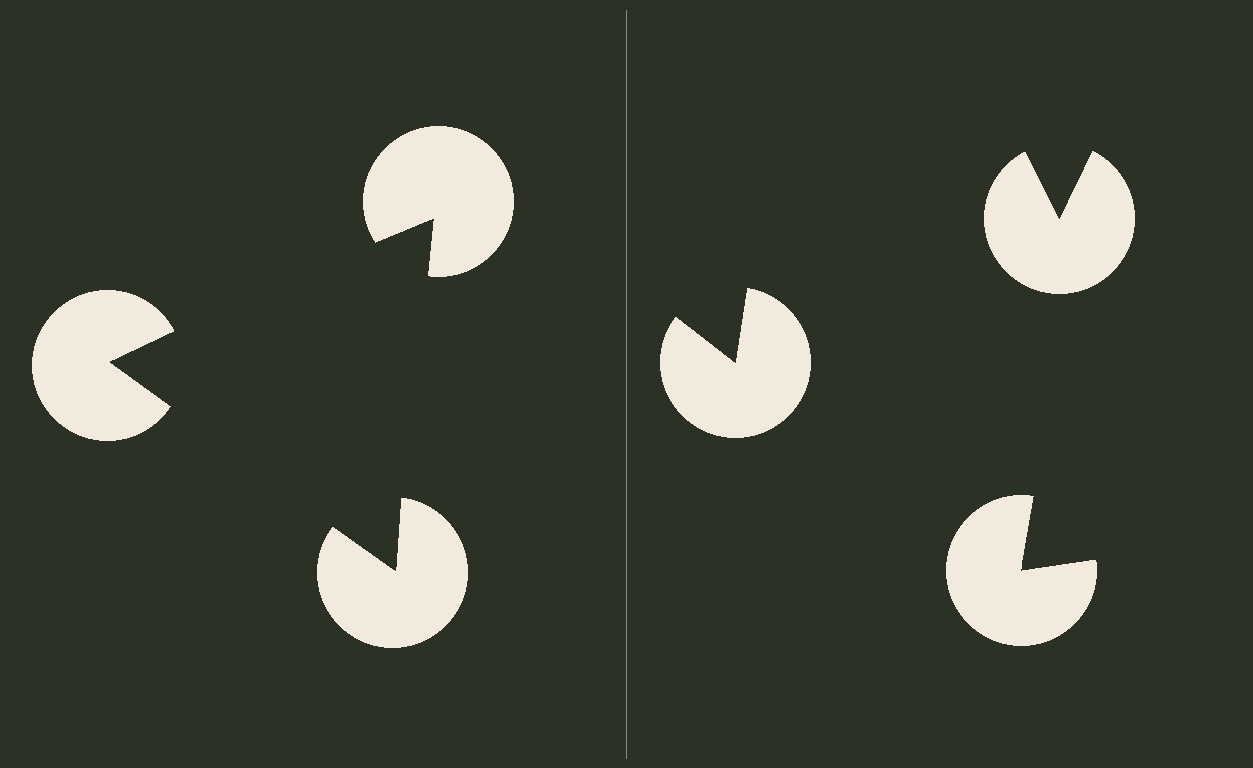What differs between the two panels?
The pac-man discs are positioned identically on both sides; only the wedge orientations differ. On the left they align to a triangle; on the right they are misaligned.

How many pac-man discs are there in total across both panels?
6 — 3 on each side.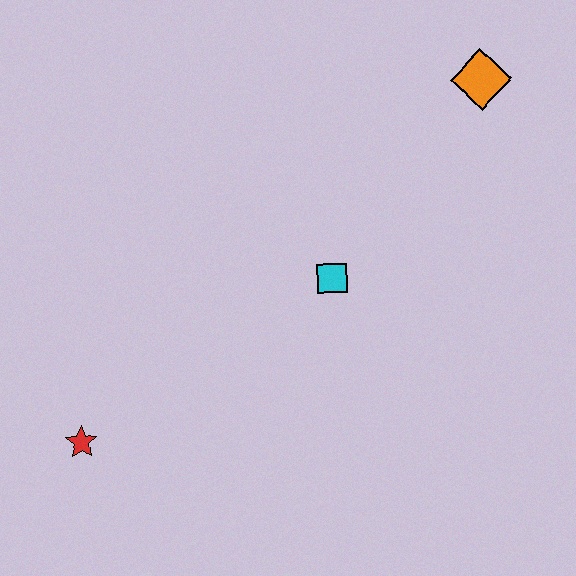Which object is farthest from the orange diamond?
The red star is farthest from the orange diamond.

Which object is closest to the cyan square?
The orange diamond is closest to the cyan square.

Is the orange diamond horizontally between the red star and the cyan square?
No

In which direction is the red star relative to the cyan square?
The red star is to the left of the cyan square.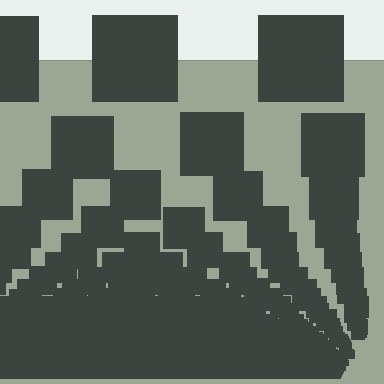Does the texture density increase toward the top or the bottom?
Density increases toward the bottom.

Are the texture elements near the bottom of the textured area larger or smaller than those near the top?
Smaller. The gradient is inverted — elements near the bottom are smaller and denser.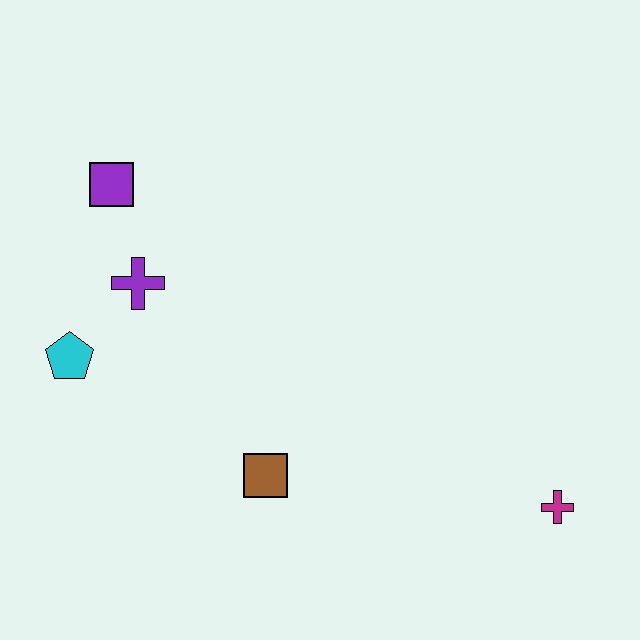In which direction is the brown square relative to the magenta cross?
The brown square is to the left of the magenta cross.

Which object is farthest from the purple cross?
The magenta cross is farthest from the purple cross.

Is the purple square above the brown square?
Yes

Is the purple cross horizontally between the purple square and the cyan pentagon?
No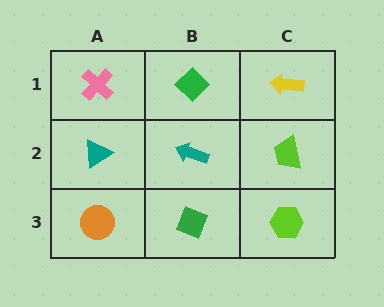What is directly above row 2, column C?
A yellow arrow.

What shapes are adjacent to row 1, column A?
A teal triangle (row 2, column A), a green diamond (row 1, column B).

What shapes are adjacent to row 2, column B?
A green diamond (row 1, column B), a green diamond (row 3, column B), a teal triangle (row 2, column A), a lime trapezoid (row 2, column C).